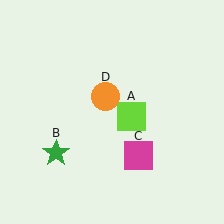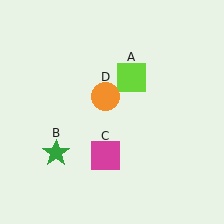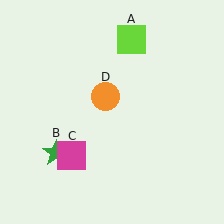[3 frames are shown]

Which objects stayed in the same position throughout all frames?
Green star (object B) and orange circle (object D) remained stationary.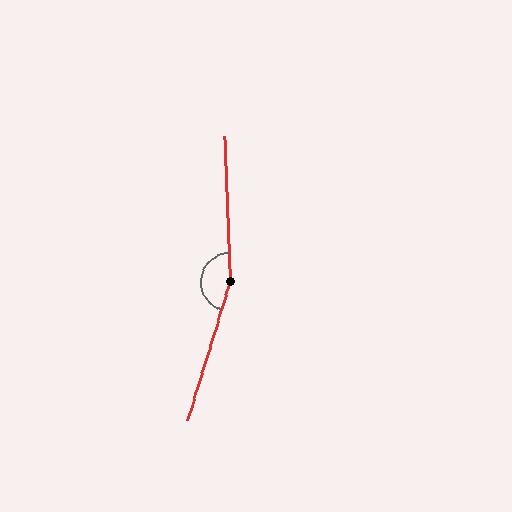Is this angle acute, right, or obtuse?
It is obtuse.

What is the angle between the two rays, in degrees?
Approximately 161 degrees.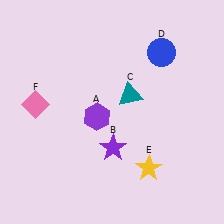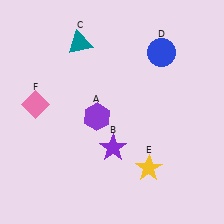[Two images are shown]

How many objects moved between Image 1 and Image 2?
1 object moved between the two images.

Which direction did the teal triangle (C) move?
The teal triangle (C) moved up.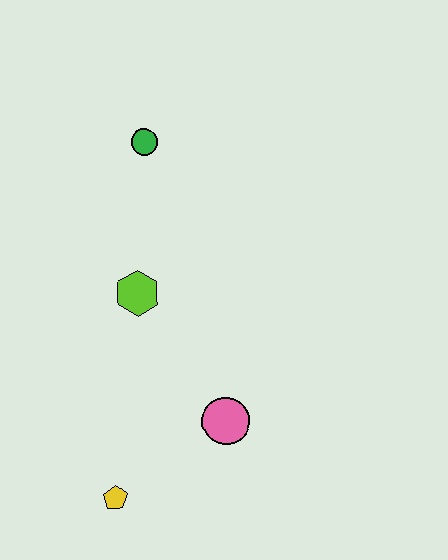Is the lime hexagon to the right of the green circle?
No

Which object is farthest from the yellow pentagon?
The green circle is farthest from the yellow pentagon.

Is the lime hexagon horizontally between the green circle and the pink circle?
No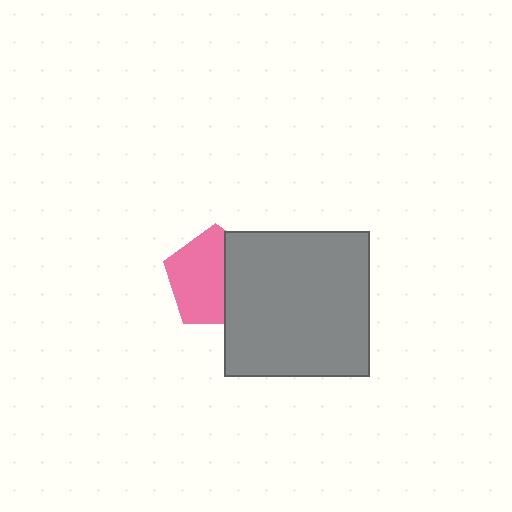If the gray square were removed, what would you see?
You would see the complete pink pentagon.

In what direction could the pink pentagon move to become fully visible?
The pink pentagon could move left. That would shift it out from behind the gray square entirely.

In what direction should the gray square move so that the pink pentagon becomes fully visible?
The gray square should move right. That is the shortest direction to clear the overlap and leave the pink pentagon fully visible.